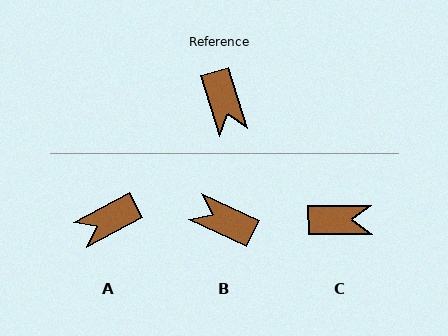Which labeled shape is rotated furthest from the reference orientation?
B, about 133 degrees away.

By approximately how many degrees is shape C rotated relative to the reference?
Approximately 73 degrees counter-clockwise.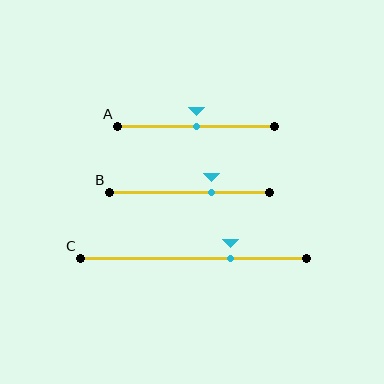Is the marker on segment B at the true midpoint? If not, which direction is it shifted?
No, the marker on segment B is shifted to the right by about 13% of the segment length.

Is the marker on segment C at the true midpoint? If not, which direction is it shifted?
No, the marker on segment C is shifted to the right by about 16% of the segment length.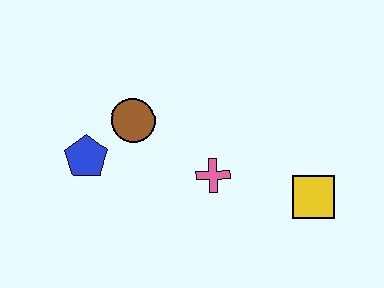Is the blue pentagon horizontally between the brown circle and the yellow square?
No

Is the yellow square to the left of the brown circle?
No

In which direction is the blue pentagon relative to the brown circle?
The blue pentagon is to the left of the brown circle.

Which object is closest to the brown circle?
The blue pentagon is closest to the brown circle.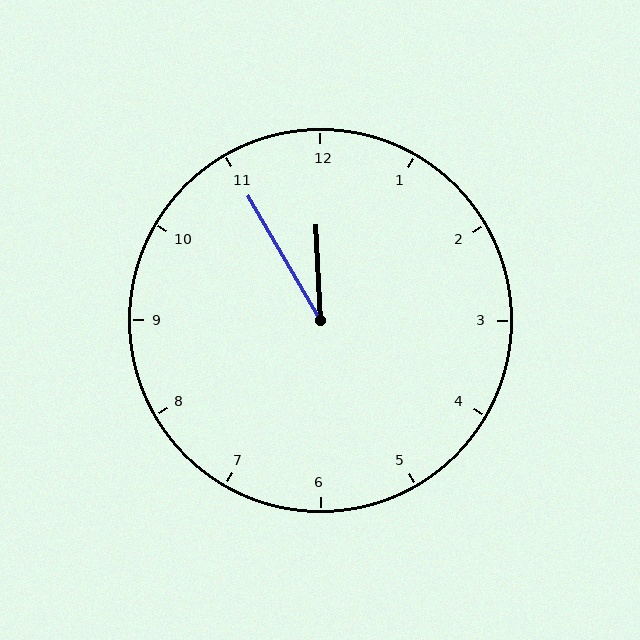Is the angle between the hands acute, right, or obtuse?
It is acute.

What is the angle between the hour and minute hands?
Approximately 28 degrees.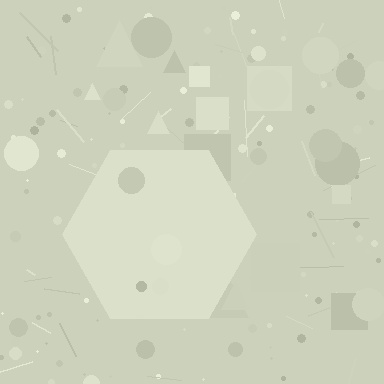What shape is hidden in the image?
A hexagon is hidden in the image.